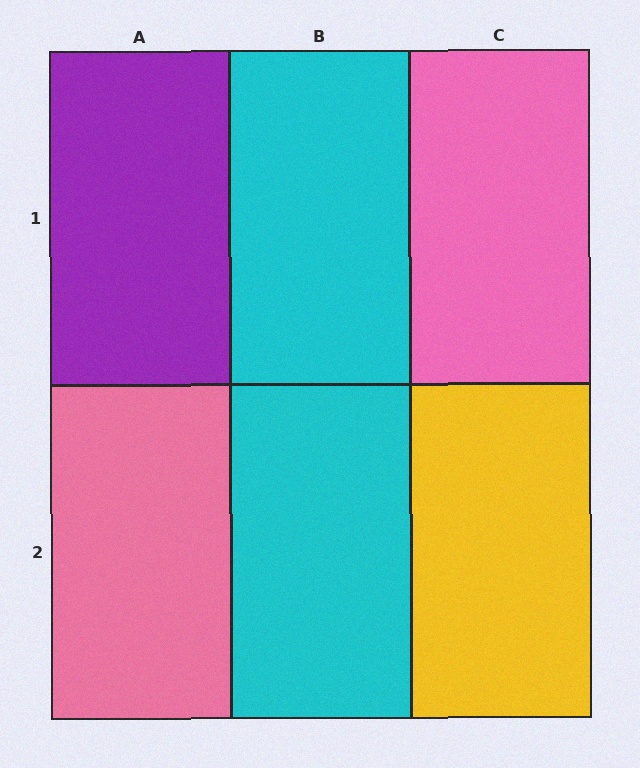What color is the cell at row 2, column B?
Cyan.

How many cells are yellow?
1 cell is yellow.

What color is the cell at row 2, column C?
Yellow.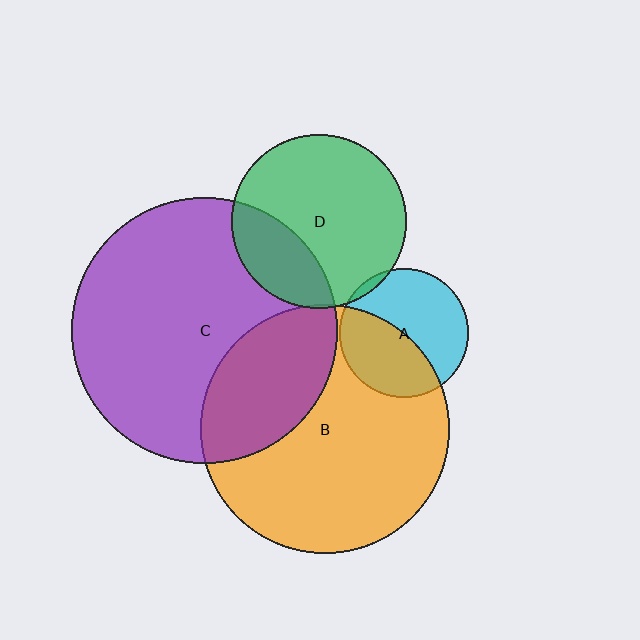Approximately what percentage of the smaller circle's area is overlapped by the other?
Approximately 45%.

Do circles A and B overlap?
Yes.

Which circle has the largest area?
Circle C (purple).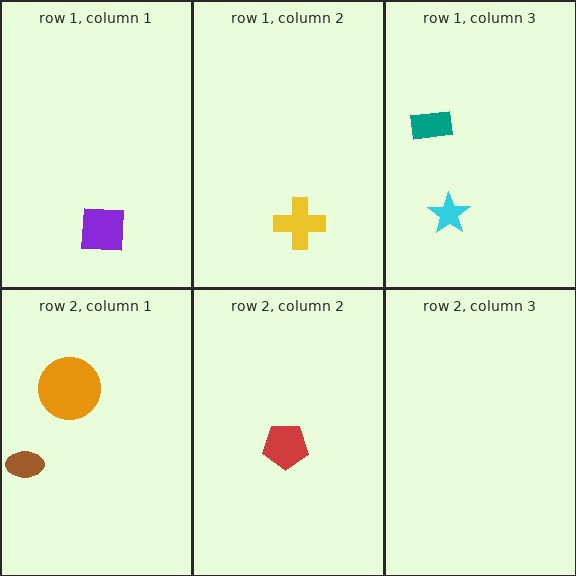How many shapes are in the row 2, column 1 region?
2.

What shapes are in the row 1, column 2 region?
The yellow cross.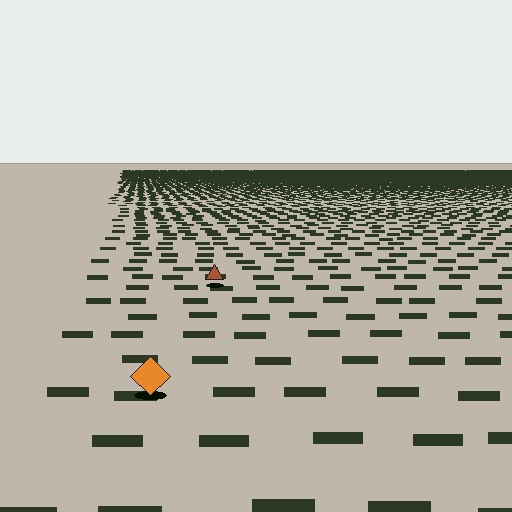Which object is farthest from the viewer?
The brown triangle is farthest from the viewer. It appears smaller and the ground texture around it is denser.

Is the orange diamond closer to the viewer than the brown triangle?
Yes. The orange diamond is closer — you can tell from the texture gradient: the ground texture is coarser near it.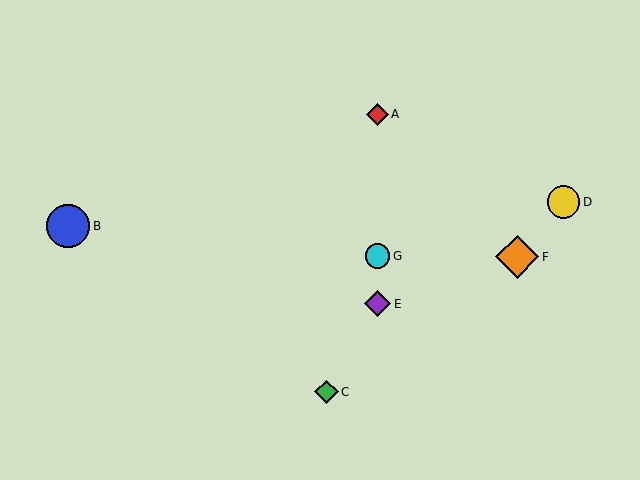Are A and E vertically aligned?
Yes, both are at x≈378.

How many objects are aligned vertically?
3 objects (A, E, G) are aligned vertically.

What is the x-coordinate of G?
Object G is at x≈378.